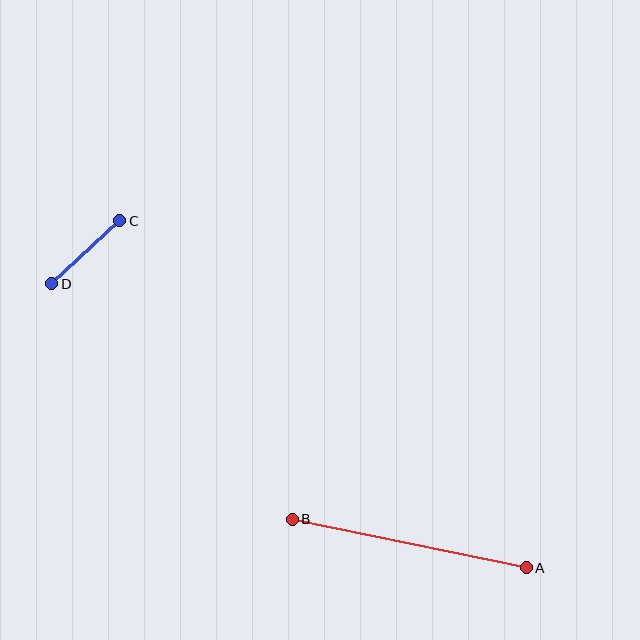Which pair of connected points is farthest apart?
Points A and B are farthest apart.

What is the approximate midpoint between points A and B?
The midpoint is at approximately (409, 544) pixels.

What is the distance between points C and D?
The distance is approximately 92 pixels.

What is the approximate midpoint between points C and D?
The midpoint is at approximately (86, 252) pixels.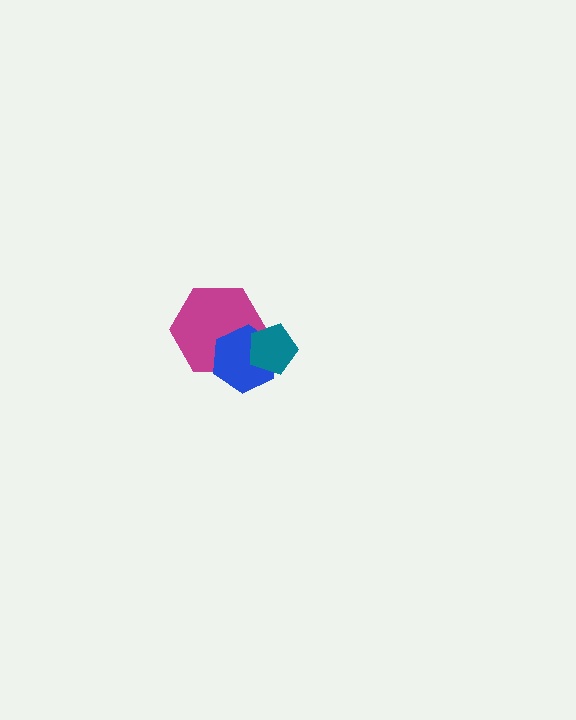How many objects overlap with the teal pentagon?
2 objects overlap with the teal pentagon.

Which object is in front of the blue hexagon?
The teal pentagon is in front of the blue hexagon.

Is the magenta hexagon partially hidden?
Yes, it is partially covered by another shape.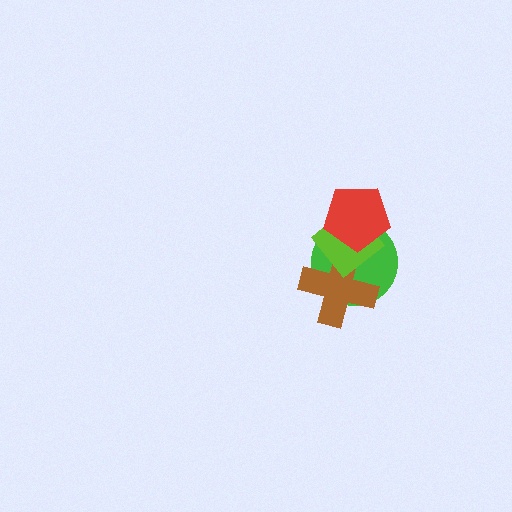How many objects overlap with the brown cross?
2 objects overlap with the brown cross.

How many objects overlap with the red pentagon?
2 objects overlap with the red pentagon.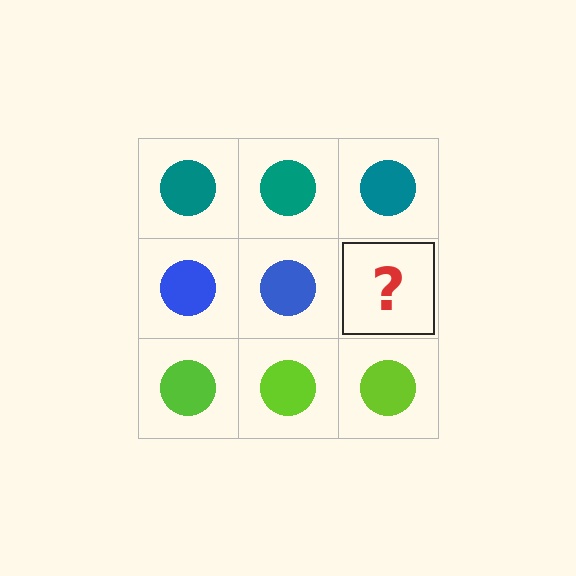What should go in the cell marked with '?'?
The missing cell should contain a blue circle.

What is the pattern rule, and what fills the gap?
The rule is that each row has a consistent color. The gap should be filled with a blue circle.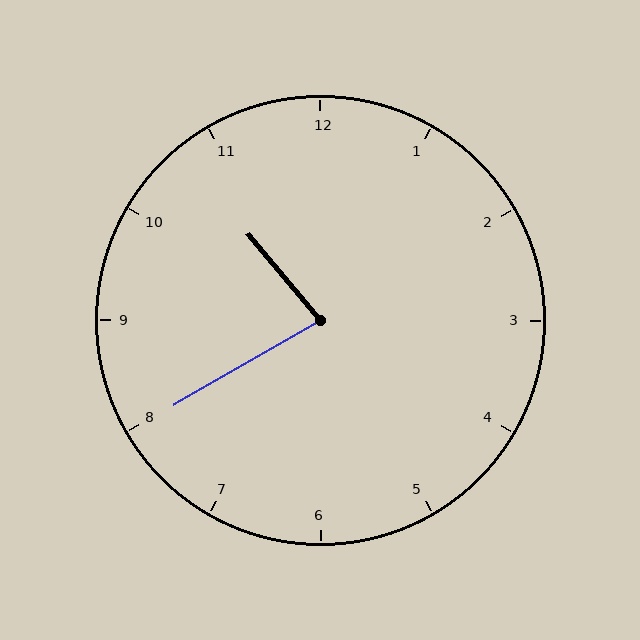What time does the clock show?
10:40.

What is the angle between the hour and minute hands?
Approximately 80 degrees.